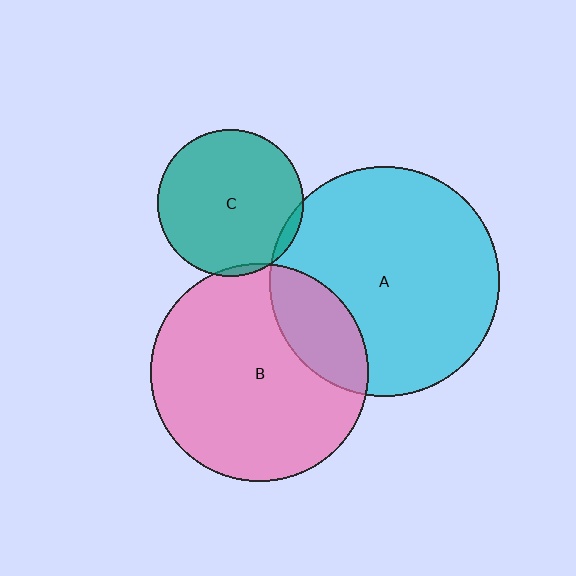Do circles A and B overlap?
Yes.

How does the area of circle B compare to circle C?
Approximately 2.2 times.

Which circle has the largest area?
Circle A (cyan).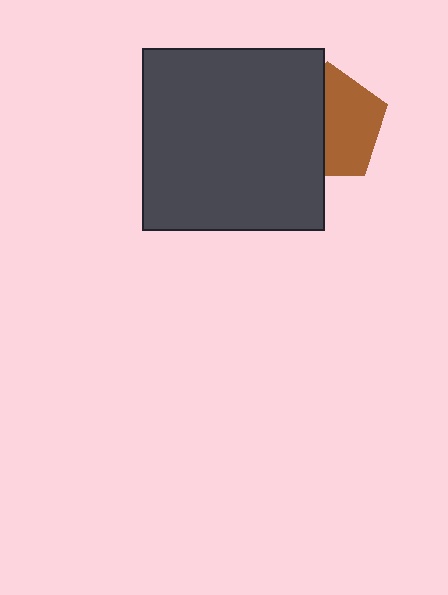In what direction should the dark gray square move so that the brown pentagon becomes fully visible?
The dark gray square should move left. That is the shortest direction to clear the overlap and leave the brown pentagon fully visible.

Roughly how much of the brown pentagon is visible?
About half of it is visible (roughly 52%).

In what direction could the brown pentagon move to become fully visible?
The brown pentagon could move right. That would shift it out from behind the dark gray square entirely.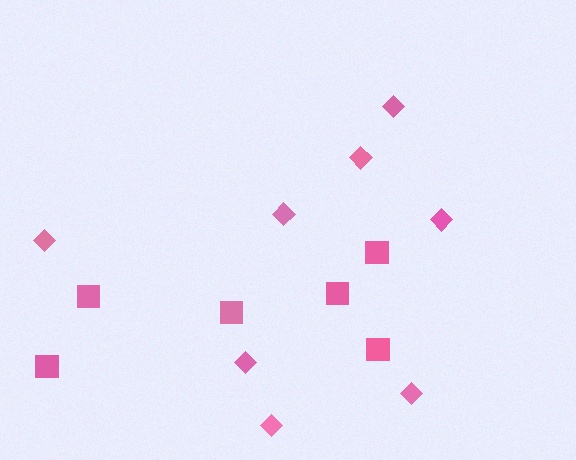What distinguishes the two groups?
There are 2 groups: one group of diamonds (8) and one group of squares (6).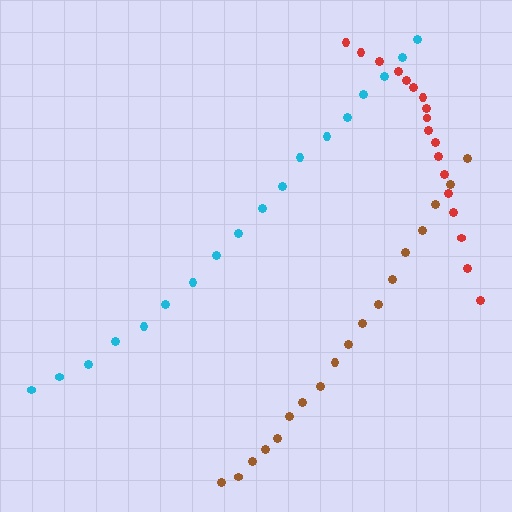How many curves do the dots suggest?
There are 3 distinct paths.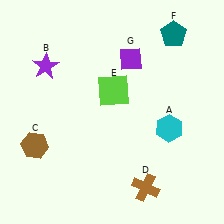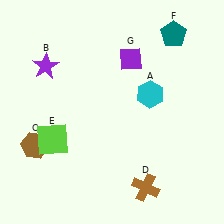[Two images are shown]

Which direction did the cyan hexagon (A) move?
The cyan hexagon (A) moved up.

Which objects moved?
The objects that moved are: the cyan hexagon (A), the lime square (E).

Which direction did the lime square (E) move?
The lime square (E) moved left.